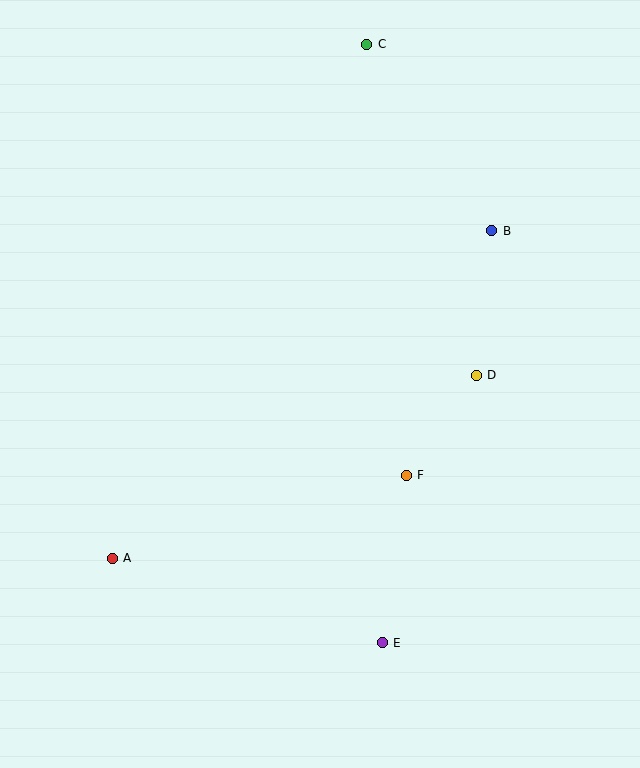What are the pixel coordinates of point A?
Point A is at (112, 558).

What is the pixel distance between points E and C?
The distance between E and C is 599 pixels.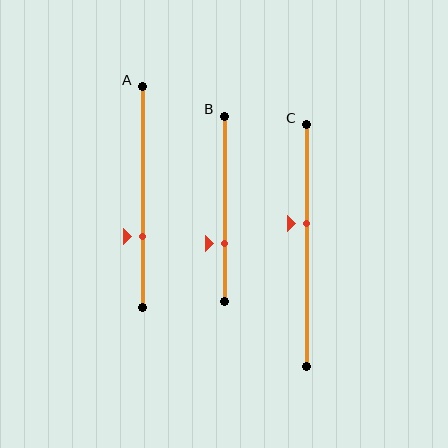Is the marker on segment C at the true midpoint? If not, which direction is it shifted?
No, the marker on segment C is shifted upward by about 9% of the segment length.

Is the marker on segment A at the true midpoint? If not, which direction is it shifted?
No, the marker on segment A is shifted downward by about 18% of the segment length.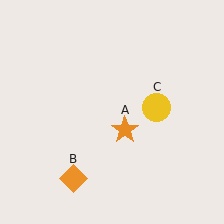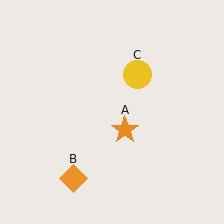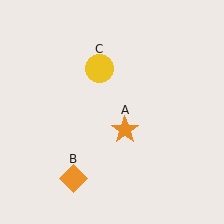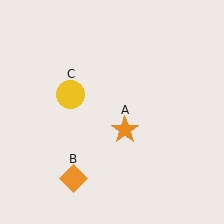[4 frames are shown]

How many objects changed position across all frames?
1 object changed position: yellow circle (object C).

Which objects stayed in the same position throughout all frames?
Orange star (object A) and orange diamond (object B) remained stationary.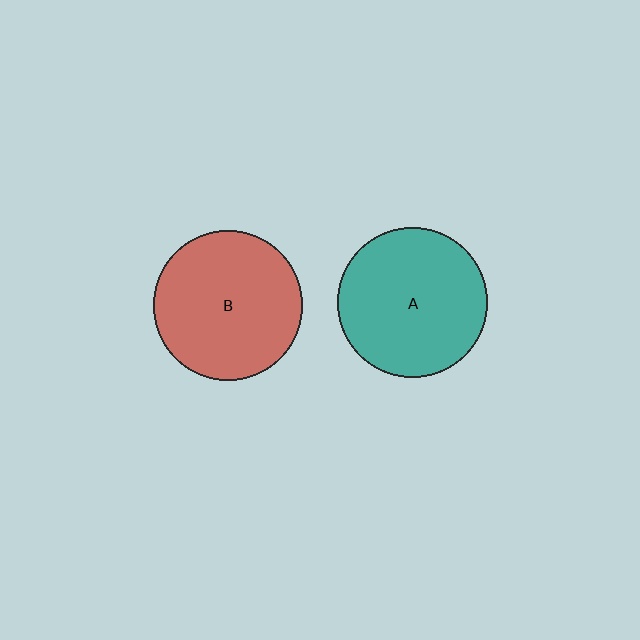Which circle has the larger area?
Circle A (teal).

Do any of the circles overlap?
No, none of the circles overlap.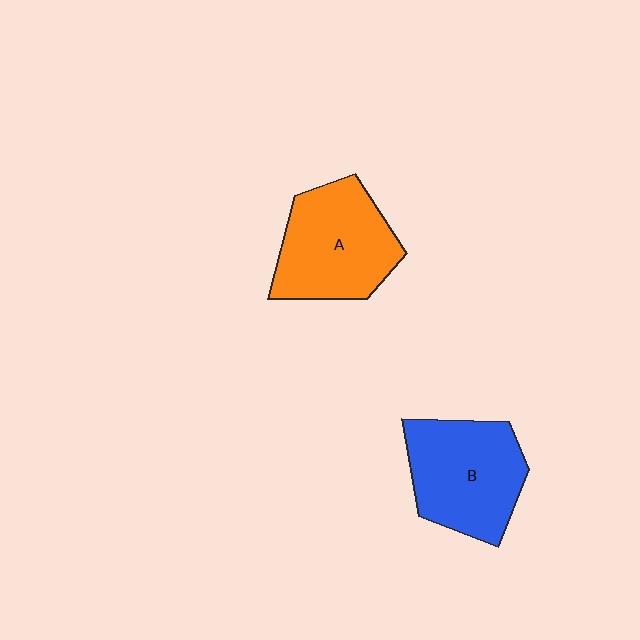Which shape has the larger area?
Shape B (blue).